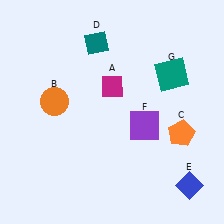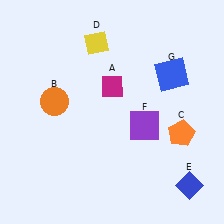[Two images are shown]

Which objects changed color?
D changed from teal to yellow. G changed from teal to blue.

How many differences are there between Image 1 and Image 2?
There are 2 differences between the two images.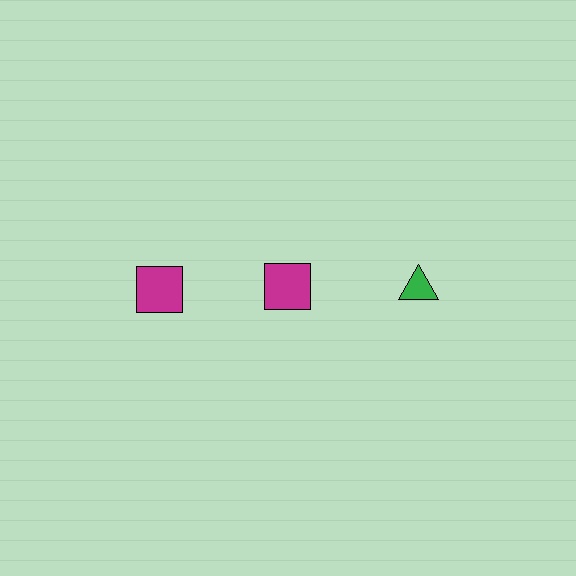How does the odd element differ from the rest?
It differs in both color (green instead of magenta) and shape (triangle instead of square).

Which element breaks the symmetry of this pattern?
The green triangle in the top row, center column breaks the symmetry. All other shapes are magenta squares.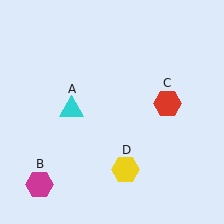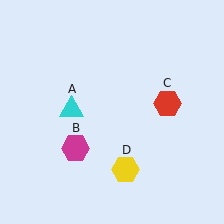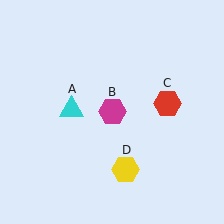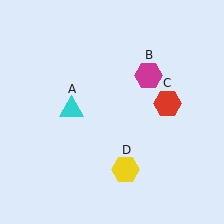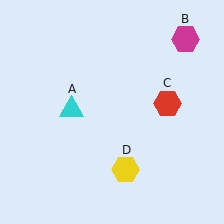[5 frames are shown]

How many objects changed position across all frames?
1 object changed position: magenta hexagon (object B).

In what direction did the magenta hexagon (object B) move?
The magenta hexagon (object B) moved up and to the right.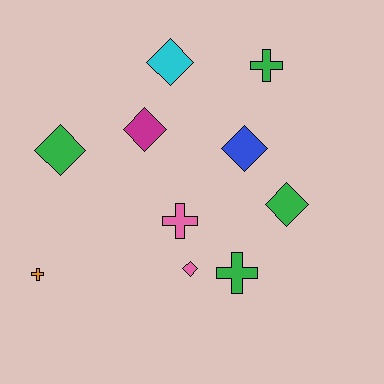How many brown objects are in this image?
There are no brown objects.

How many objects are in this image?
There are 10 objects.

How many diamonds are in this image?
There are 6 diamonds.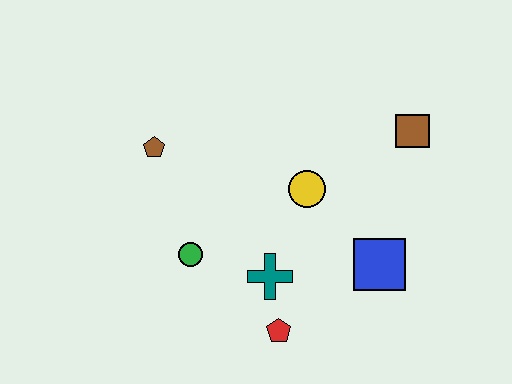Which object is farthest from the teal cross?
The brown square is farthest from the teal cross.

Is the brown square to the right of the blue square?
Yes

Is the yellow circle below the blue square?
No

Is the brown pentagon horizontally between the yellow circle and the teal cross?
No